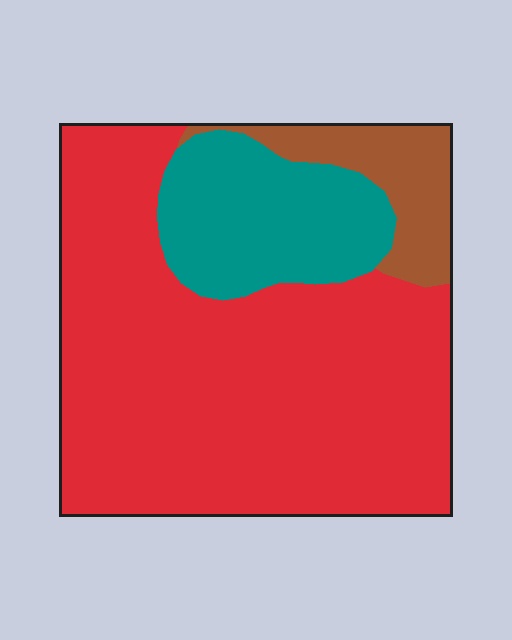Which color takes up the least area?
Brown, at roughly 10%.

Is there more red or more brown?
Red.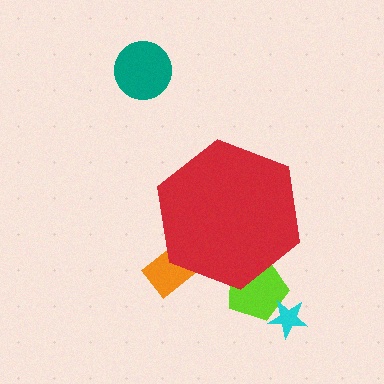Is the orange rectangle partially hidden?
Yes, the orange rectangle is partially hidden behind the red hexagon.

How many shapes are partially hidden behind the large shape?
2 shapes are partially hidden.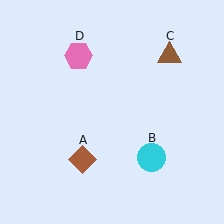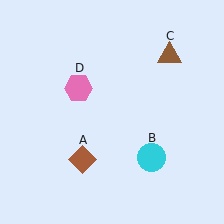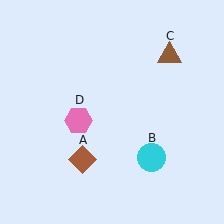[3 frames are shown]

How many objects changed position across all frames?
1 object changed position: pink hexagon (object D).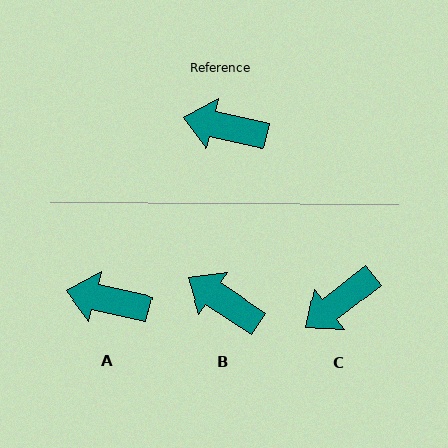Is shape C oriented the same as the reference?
No, it is off by about 50 degrees.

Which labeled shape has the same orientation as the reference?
A.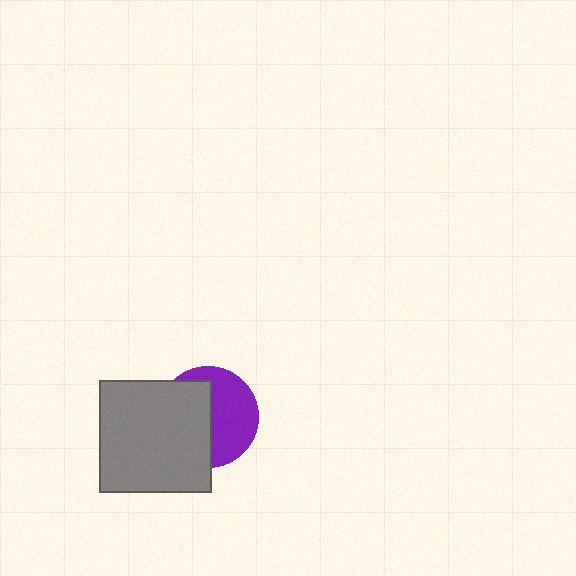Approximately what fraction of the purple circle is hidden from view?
Roughly 50% of the purple circle is hidden behind the gray square.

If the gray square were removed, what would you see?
You would see the complete purple circle.